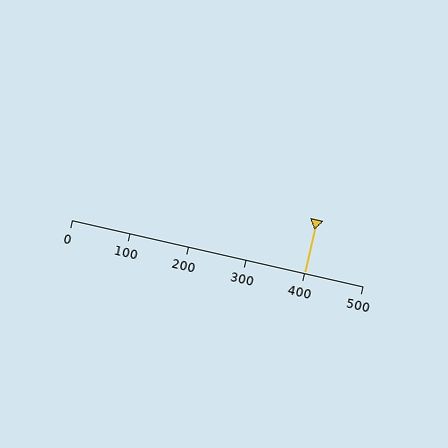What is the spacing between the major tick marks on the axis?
The major ticks are spaced 100 apart.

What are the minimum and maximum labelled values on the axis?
The axis runs from 0 to 500.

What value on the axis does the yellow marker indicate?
The marker indicates approximately 400.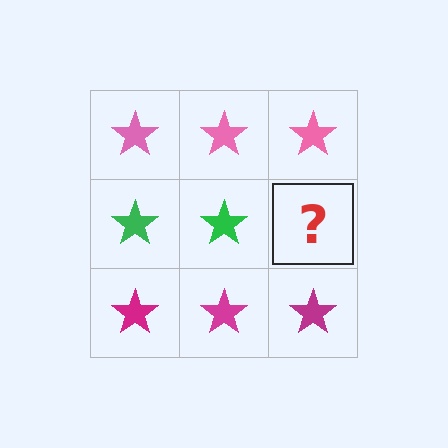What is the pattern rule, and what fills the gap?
The rule is that each row has a consistent color. The gap should be filled with a green star.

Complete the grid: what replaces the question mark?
The question mark should be replaced with a green star.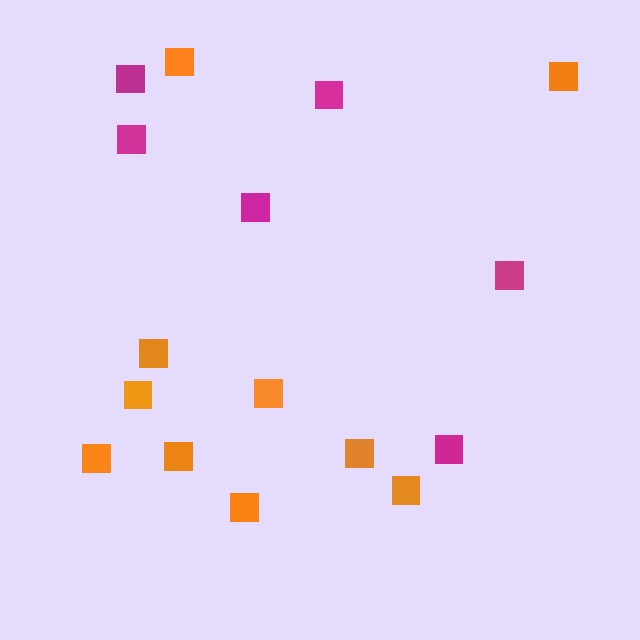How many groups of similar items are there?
There are 2 groups: one group of magenta squares (6) and one group of orange squares (10).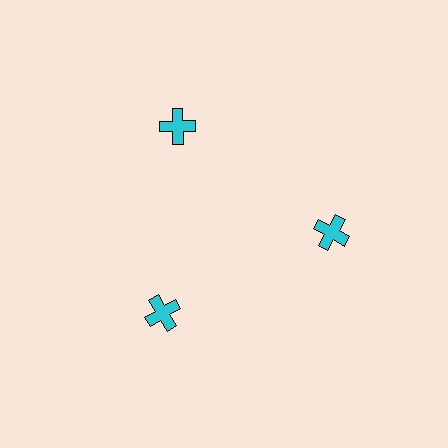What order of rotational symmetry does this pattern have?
This pattern has 3-fold rotational symmetry.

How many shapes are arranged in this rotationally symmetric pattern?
There are 3 shapes, arranged in 3 groups of 1.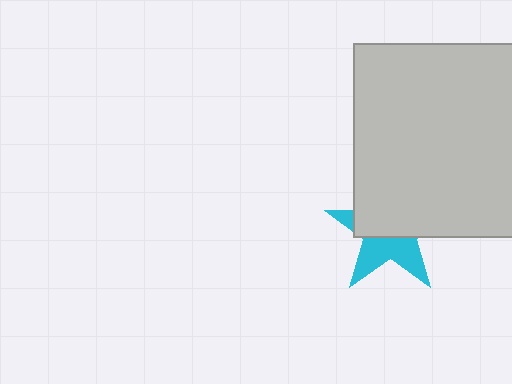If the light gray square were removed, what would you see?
You would see the complete cyan star.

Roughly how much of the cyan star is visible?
A small part of it is visible (roughly 45%).